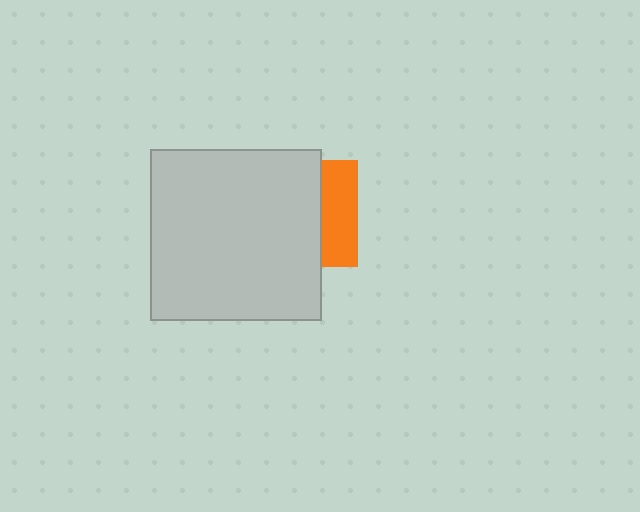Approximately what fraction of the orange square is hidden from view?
Roughly 66% of the orange square is hidden behind the light gray square.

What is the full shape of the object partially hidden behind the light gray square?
The partially hidden object is an orange square.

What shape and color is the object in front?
The object in front is a light gray square.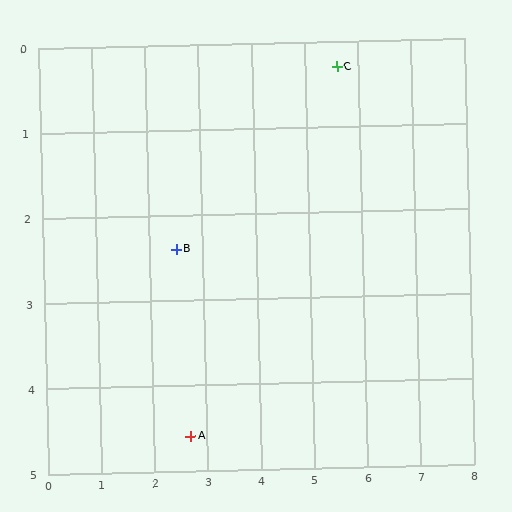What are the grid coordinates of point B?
Point B is at approximately (2.5, 2.4).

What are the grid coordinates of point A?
Point A is at approximately (2.7, 4.6).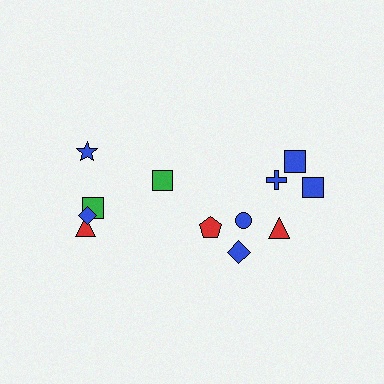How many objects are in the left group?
There are 5 objects.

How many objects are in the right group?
There are 7 objects.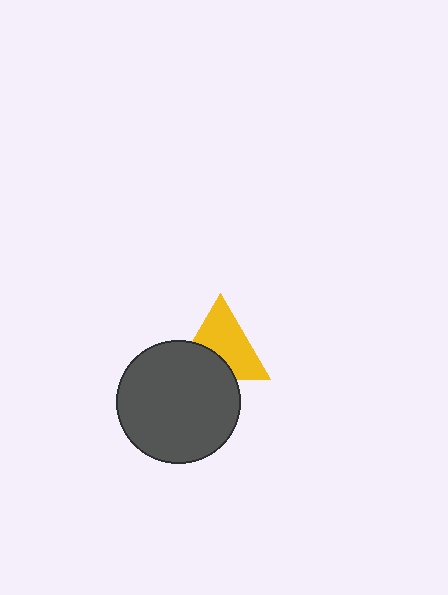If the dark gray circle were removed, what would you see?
You would see the complete yellow triangle.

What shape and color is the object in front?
The object in front is a dark gray circle.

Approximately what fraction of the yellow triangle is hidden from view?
Roughly 35% of the yellow triangle is hidden behind the dark gray circle.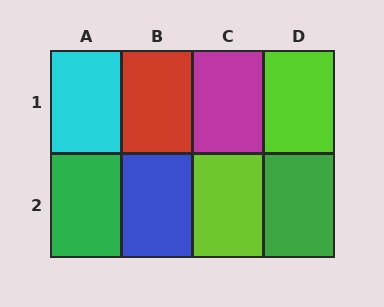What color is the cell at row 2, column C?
Lime.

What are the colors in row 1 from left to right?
Cyan, red, magenta, lime.